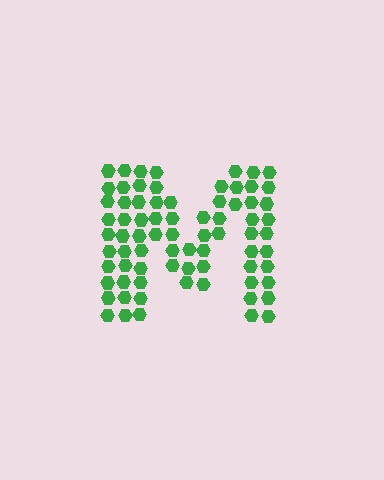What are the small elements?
The small elements are hexagons.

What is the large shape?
The large shape is the letter M.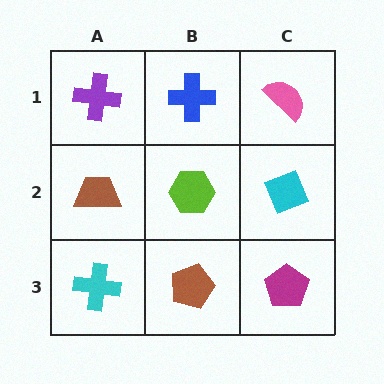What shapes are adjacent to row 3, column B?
A lime hexagon (row 2, column B), a cyan cross (row 3, column A), a magenta pentagon (row 3, column C).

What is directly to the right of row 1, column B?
A pink semicircle.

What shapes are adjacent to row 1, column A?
A brown trapezoid (row 2, column A), a blue cross (row 1, column B).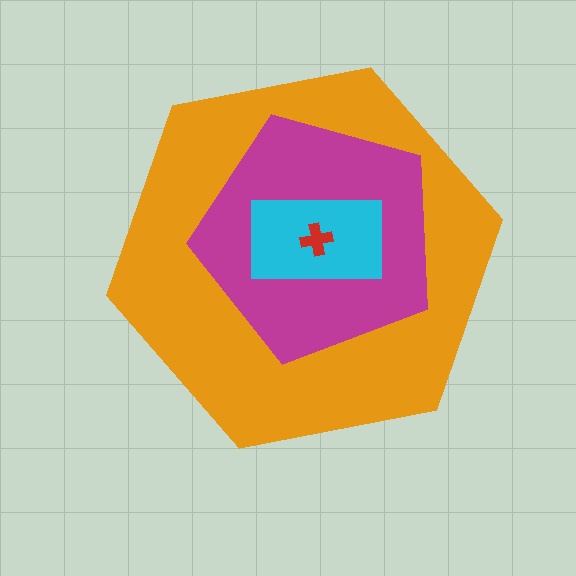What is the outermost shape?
The orange hexagon.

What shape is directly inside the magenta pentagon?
The cyan rectangle.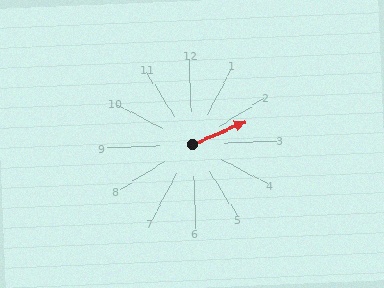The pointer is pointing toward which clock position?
Roughly 2 o'clock.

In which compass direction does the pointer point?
East.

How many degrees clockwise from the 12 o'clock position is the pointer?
Approximately 70 degrees.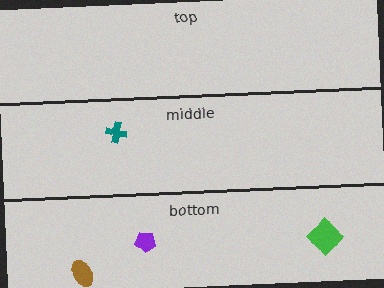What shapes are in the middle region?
The teal cross.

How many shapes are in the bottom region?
3.